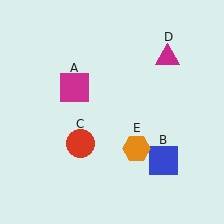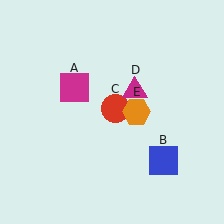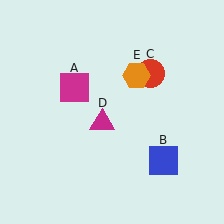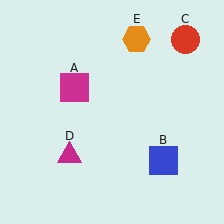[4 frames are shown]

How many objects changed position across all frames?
3 objects changed position: red circle (object C), magenta triangle (object D), orange hexagon (object E).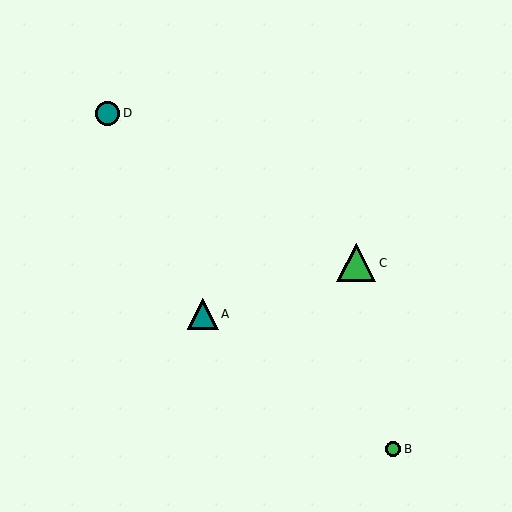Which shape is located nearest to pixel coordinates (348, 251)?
The green triangle (labeled C) at (356, 263) is nearest to that location.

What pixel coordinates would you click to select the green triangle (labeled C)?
Click at (356, 263) to select the green triangle C.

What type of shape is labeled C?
Shape C is a green triangle.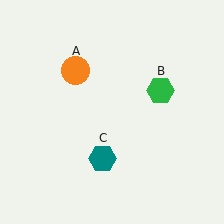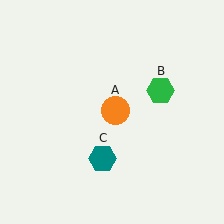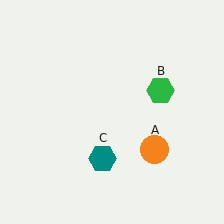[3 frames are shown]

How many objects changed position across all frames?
1 object changed position: orange circle (object A).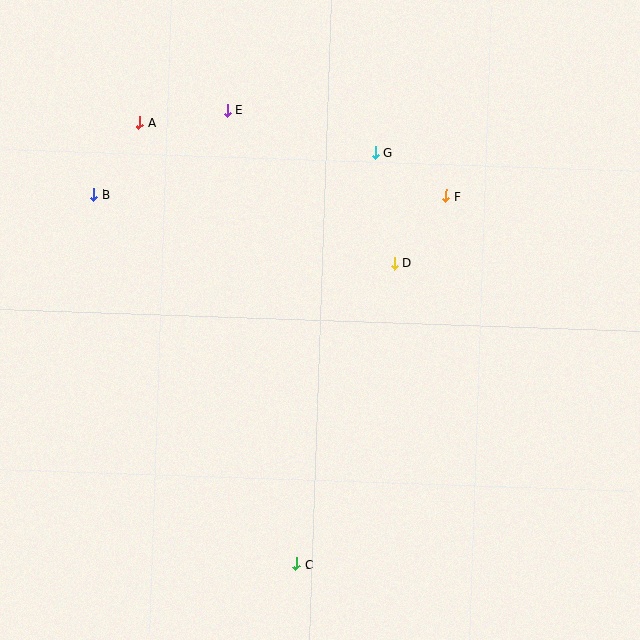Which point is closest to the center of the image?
Point D at (394, 263) is closest to the center.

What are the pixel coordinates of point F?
Point F is at (446, 196).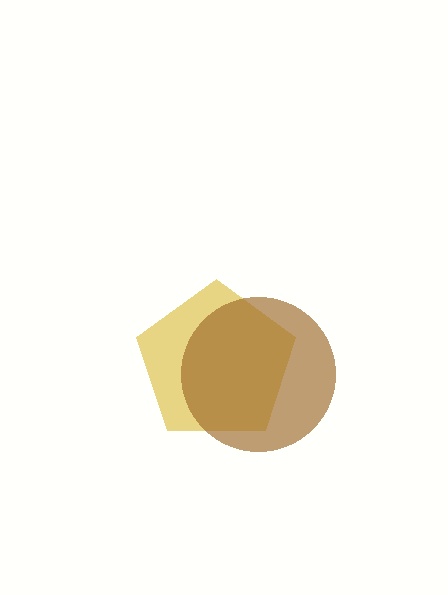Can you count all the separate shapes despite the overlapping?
Yes, there are 2 separate shapes.